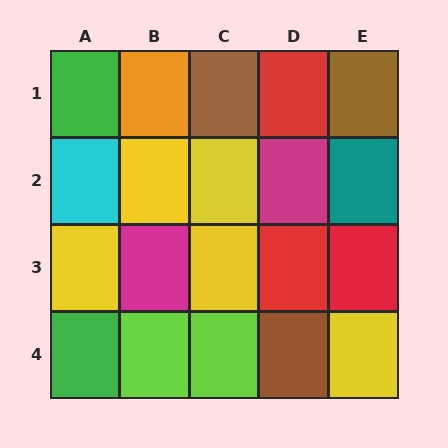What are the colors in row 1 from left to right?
Green, orange, brown, red, brown.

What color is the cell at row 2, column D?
Magenta.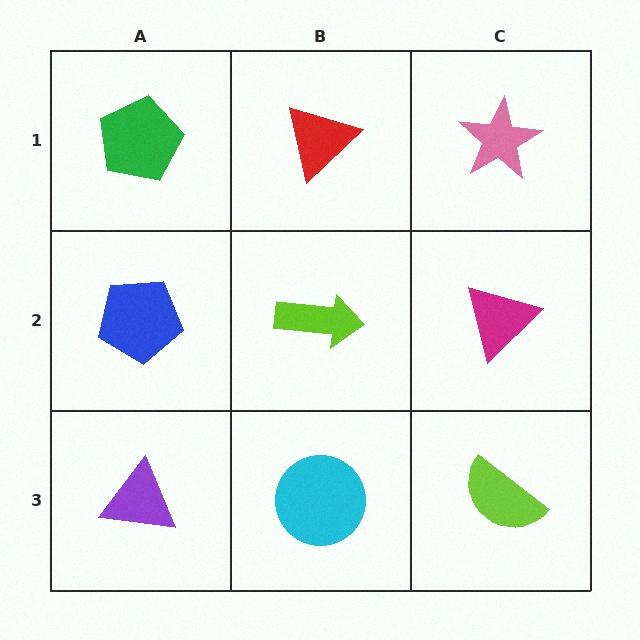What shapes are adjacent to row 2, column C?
A pink star (row 1, column C), a lime semicircle (row 3, column C), a lime arrow (row 2, column B).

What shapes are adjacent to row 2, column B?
A red triangle (row 1, column B), a cyan circle (row 3, column B), a blue pentagon (row 2, column A), a magenta triangle (row 2, column C).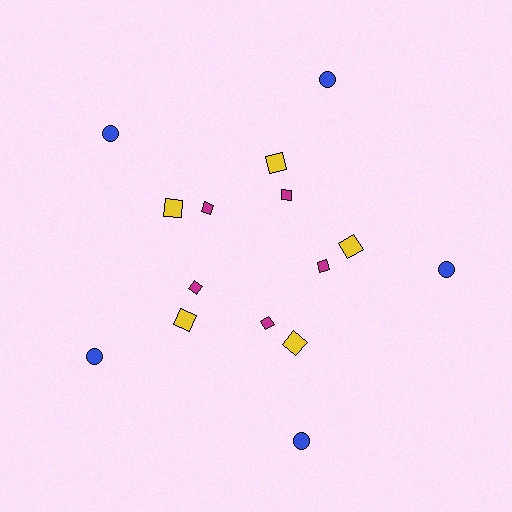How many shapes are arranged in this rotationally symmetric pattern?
There are 15 shapes, arranged in 5 groups of 3.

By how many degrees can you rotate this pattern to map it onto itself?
The pattern maps onto itself every 72 degrees of rotation.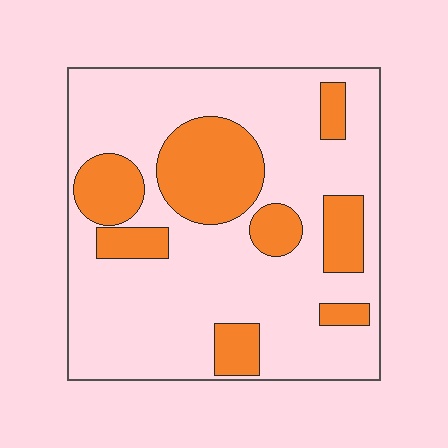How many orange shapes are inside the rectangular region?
8.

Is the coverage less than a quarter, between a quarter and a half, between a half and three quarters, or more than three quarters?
Between a quarter and a half.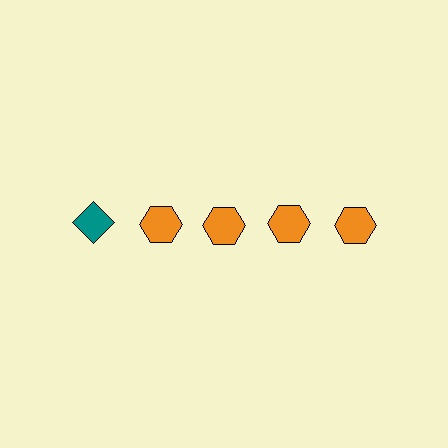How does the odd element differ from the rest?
It differs in both color (teal instead of orange) and shape (diamond instead of hexagon).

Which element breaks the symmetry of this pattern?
The teal diamond in the top row, leftmost column breaks the symmetry. All other shapes are orange hexagons.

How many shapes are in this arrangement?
There are 5 shapes arranged in a grid pattern.